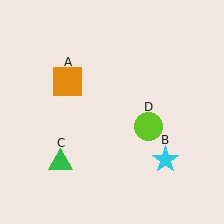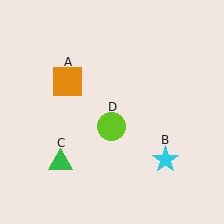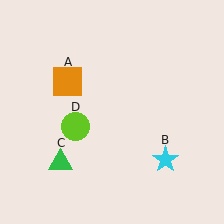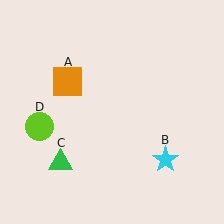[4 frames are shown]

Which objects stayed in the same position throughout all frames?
Orange square (object A) and cyan star (object B) and green triangle (object C) remained stationary.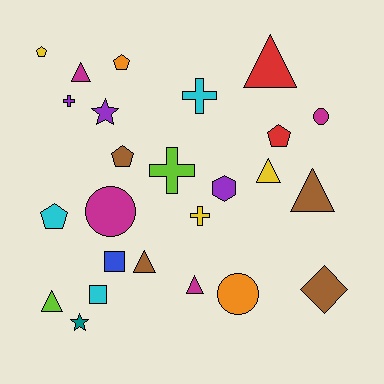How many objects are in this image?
There are 25 objects.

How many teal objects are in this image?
There is 1 teal object.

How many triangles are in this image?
There are 7 triangles.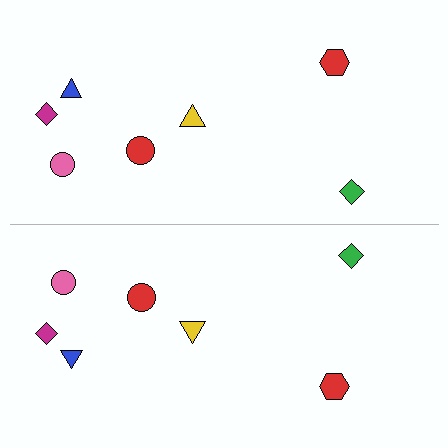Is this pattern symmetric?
Yes, this pattern has bilateral (reflection) symmetry.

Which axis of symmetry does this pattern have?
The pattern has a horizontal axis of symmetry running through the center of the image.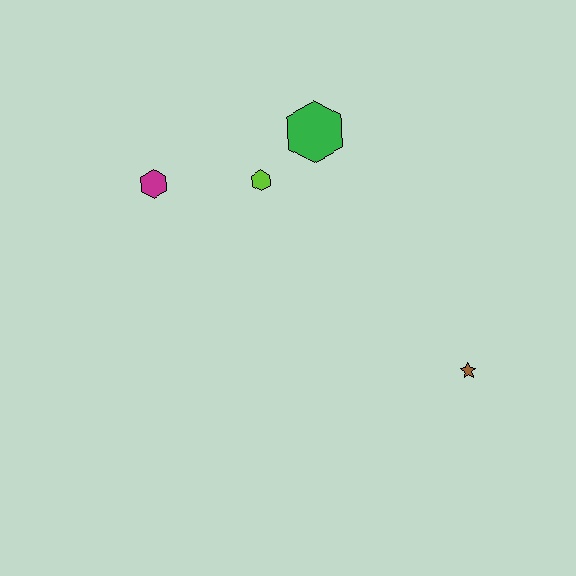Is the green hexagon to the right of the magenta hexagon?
Yes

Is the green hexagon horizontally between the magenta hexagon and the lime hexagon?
No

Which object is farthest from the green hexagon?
The brown star is farthest from the green hexagon.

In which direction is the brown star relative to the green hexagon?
The brown star is below the green hexagon.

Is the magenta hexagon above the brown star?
Yes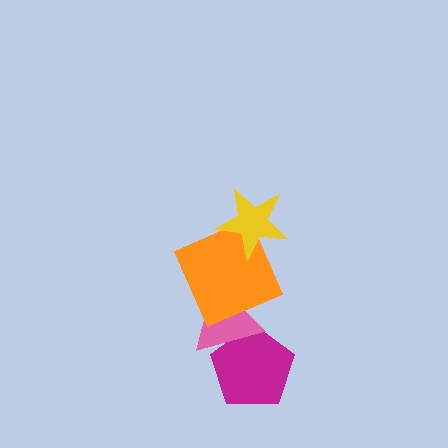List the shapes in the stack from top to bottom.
From top to bottom: the yellow star, the orange square, the pink triangle, the magenta pentagon.